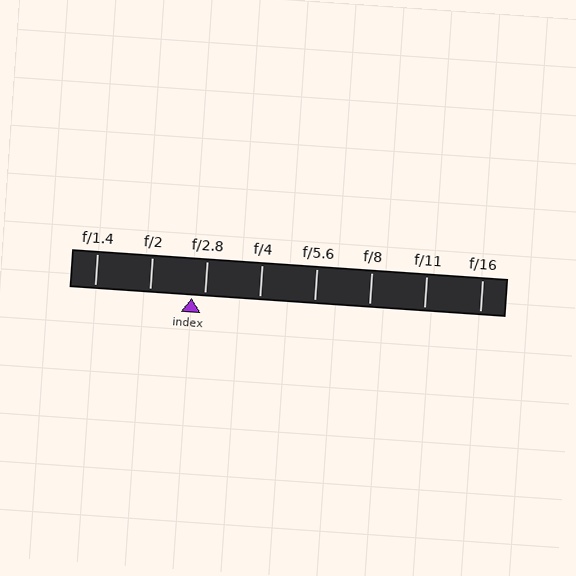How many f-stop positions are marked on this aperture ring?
There are 8 f-stop positions marked.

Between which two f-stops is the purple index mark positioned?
The index mark is between f/2 and f/2.8.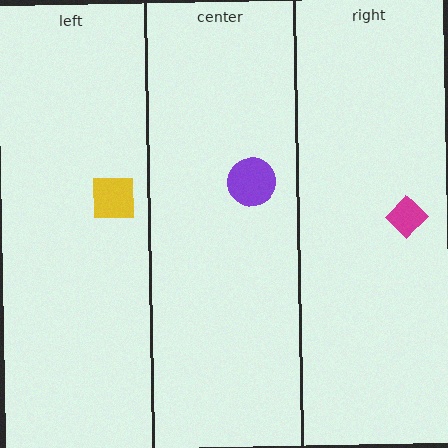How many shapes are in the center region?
1.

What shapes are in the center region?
The purple circle.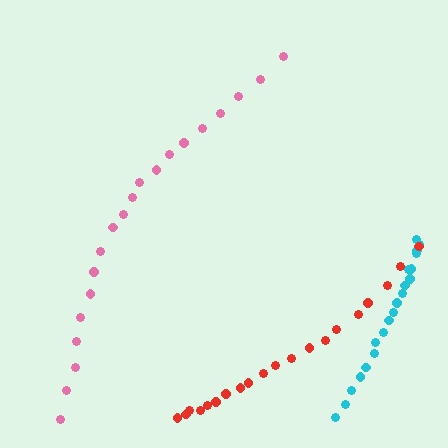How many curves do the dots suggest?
There are 3 distinct paths.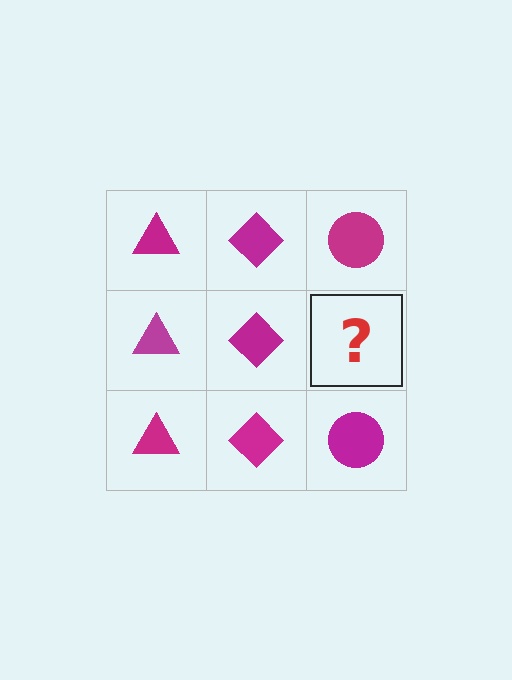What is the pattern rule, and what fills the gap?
The rule is that each column has a consistent shape. The gap should be filled with a magenta circle.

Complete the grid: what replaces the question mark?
The question mark should be replaced with a magenta circle.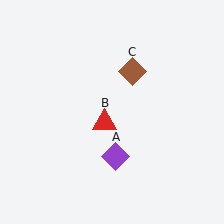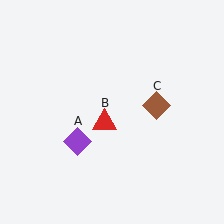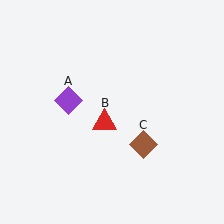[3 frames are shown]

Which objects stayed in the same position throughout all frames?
Red triangle (object B) remained stationary.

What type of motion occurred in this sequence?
The purple diamond (object A), brown diamond (object C) rotated clockwise around the center of the scene.